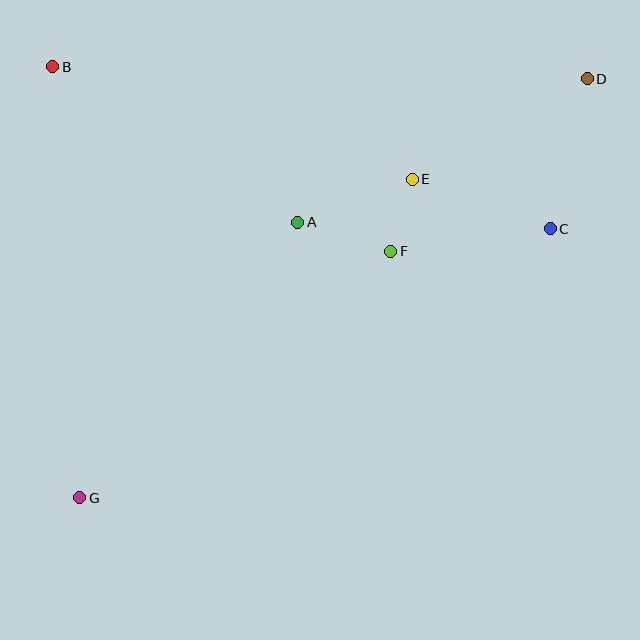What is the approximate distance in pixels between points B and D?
The distance between B and D is approximately 535 pixels.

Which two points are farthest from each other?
Points D and G are farthest from each other.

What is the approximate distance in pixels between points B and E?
The distance between B and E is approximately 377 pixels.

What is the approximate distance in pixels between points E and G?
The distance between E and G is approximately 461 pixels.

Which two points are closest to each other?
Points E and F are closest to each other.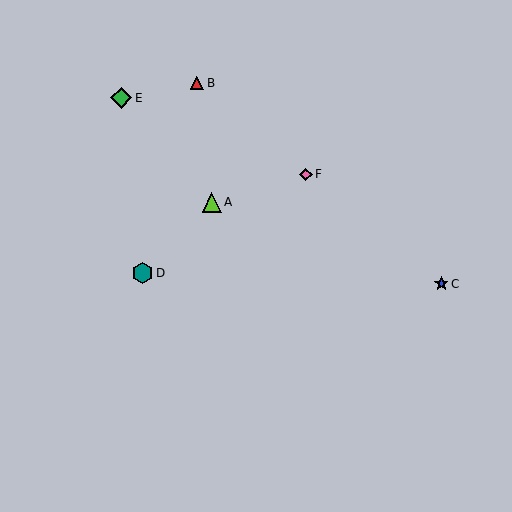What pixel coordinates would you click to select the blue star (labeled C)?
Click at (441, 284) to select the blue star C.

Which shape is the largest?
The teal hexagon (labeled D) is the largest.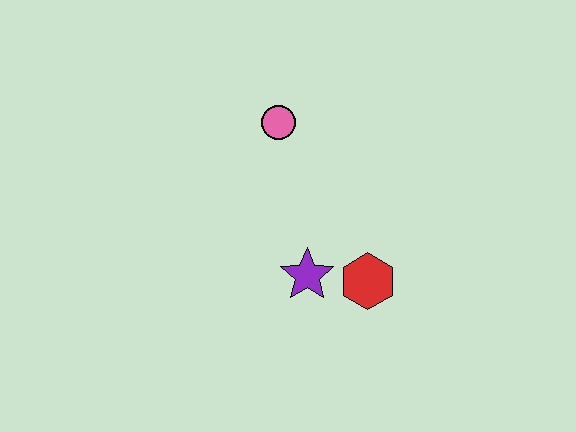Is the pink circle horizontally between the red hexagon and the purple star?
No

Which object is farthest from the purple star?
The pink circle is farthest from the purple star.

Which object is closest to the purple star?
The red hexagon is closest to the purple star.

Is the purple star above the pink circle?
No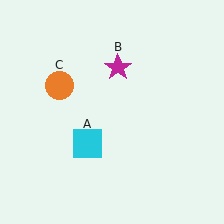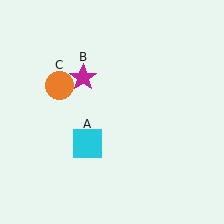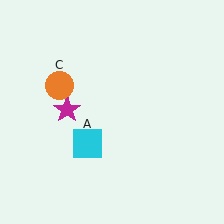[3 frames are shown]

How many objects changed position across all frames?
1 object changed position: magenta star (object B).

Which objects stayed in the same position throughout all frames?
Cyan square (object A) and orange circle (object C) remained stationary.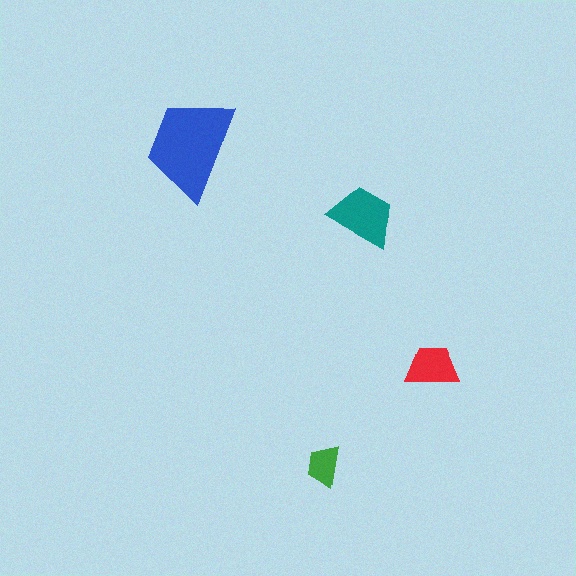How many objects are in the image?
There are 4 objects in the image.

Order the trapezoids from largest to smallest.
the blue one, the teal one, the red one, the green one.